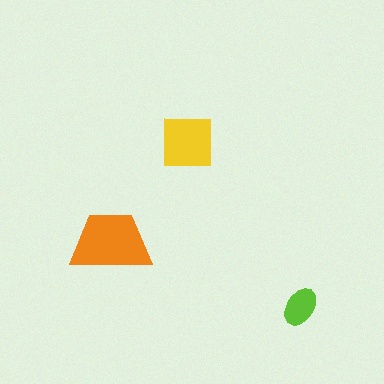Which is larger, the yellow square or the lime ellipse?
The yellow square.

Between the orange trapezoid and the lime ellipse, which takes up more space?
The orange trapezoid.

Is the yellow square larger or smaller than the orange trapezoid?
Smaller.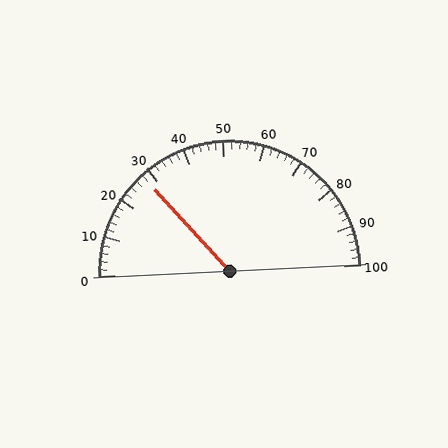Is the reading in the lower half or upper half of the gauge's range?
The reading is in the lower half of the range (0 to 100).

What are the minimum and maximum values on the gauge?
The gauge ranges from 0 to 100.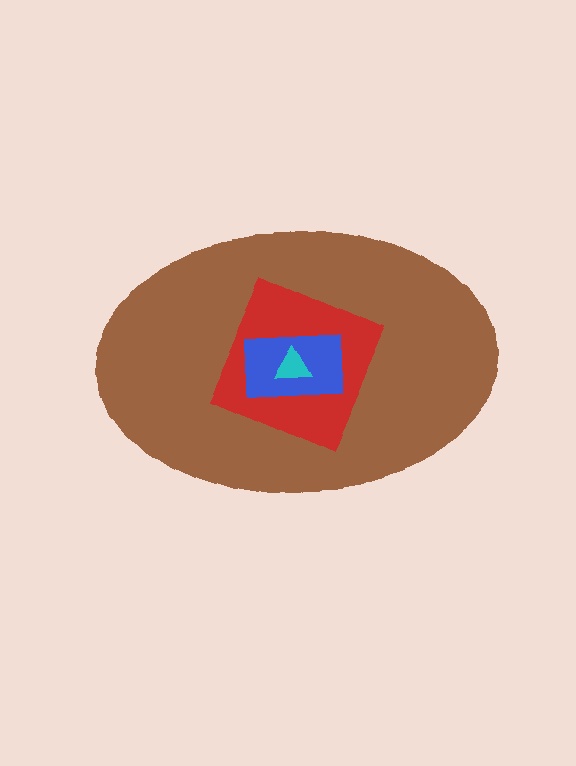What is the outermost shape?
The brown ellipse.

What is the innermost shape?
The cyan triangle.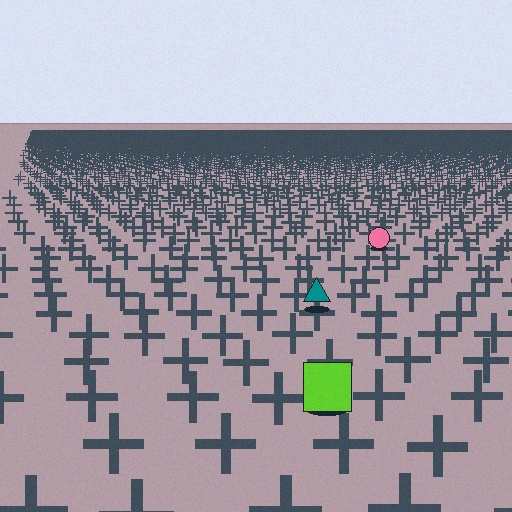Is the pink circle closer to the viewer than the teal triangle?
No. The teal triangle is closer — you can tell from the texture gradient: the ground texture is coarser near it.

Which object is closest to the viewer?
The lime square is closest. The texture marks near it are larger and more spread out.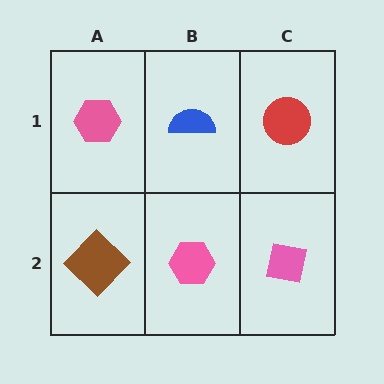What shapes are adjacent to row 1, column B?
A pink hexagon (row 2, column B), a pink hexagon (row 1, column A), a red circle (row 1, column C).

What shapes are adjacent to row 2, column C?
A red circle (row 1, column C), a pink hexagon (row 2, column B).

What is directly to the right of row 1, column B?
A red circle.